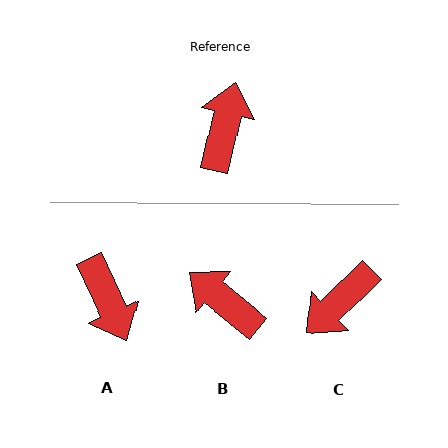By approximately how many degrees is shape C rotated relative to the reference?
Approximately 147 degrees counter-clockwise.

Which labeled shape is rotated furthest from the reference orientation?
C, about 147 degrees away.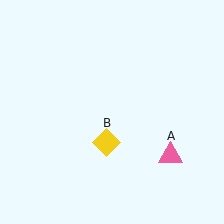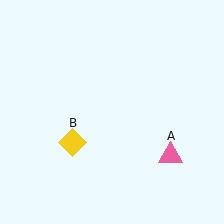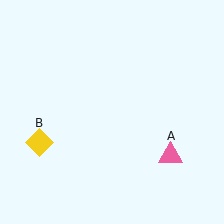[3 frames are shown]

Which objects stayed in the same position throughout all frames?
Pink triangle (object A) remained stationary.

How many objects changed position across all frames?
1 object changed position: yellow diamond (object B).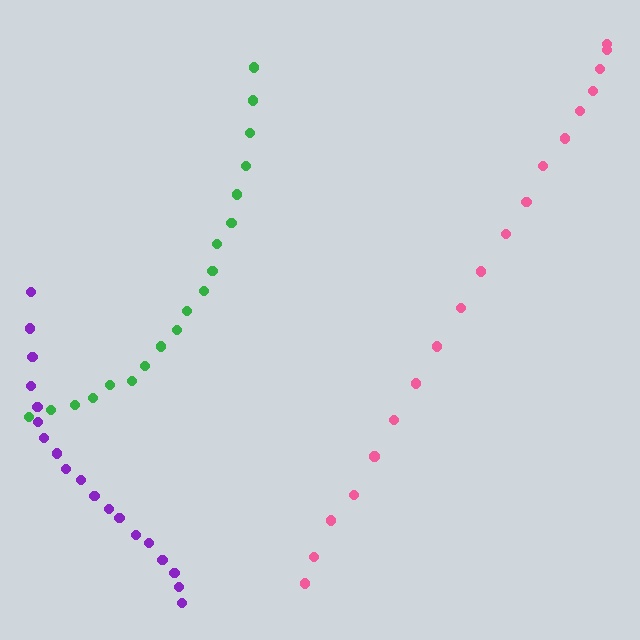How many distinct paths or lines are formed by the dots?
There are 3 distinct paths.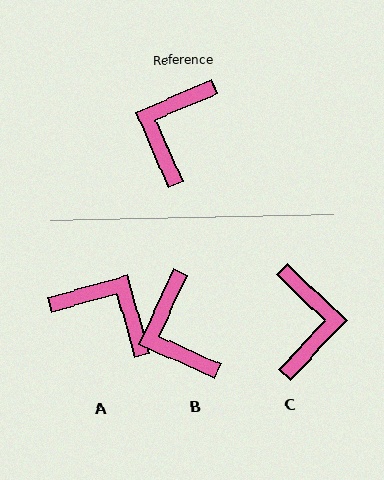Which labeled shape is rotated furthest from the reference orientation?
C, about 157 degrees away.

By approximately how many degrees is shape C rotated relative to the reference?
Approximately 157 degrees clockwise.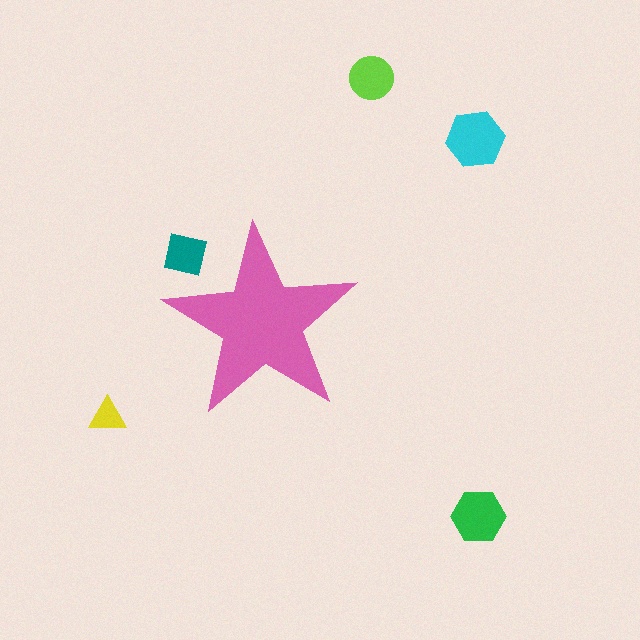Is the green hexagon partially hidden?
No, the green hexagon is fully visible.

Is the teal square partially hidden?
Yes, the teal square is partially hidden behind the pink star.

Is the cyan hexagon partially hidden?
No, the cyan hexagon is fully visible.